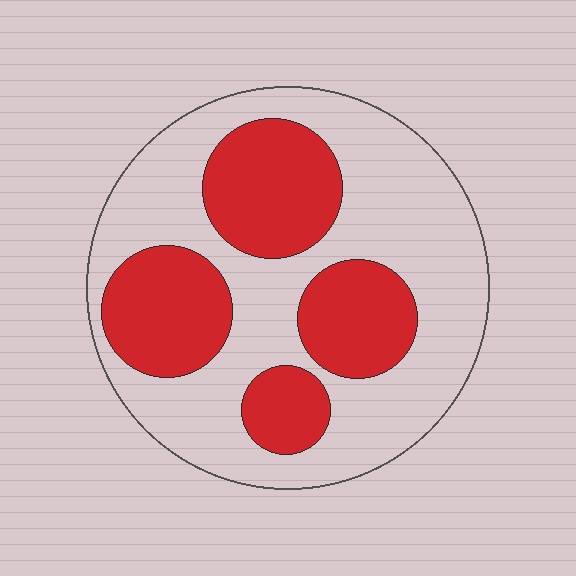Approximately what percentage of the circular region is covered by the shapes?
Approximately 35%.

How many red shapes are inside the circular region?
4.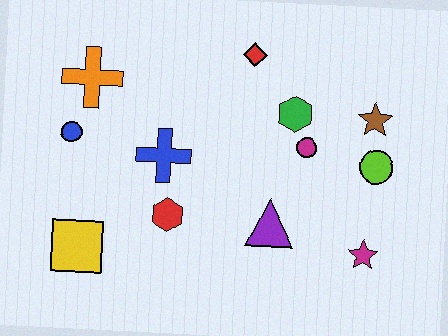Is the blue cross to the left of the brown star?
Yes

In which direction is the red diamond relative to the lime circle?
The red diamond is to the left of the lime circle.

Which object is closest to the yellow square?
The red hexagon is closest to the yellow square.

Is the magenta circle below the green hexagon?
Yes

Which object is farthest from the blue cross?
The magenta star is farthest from the blue cross.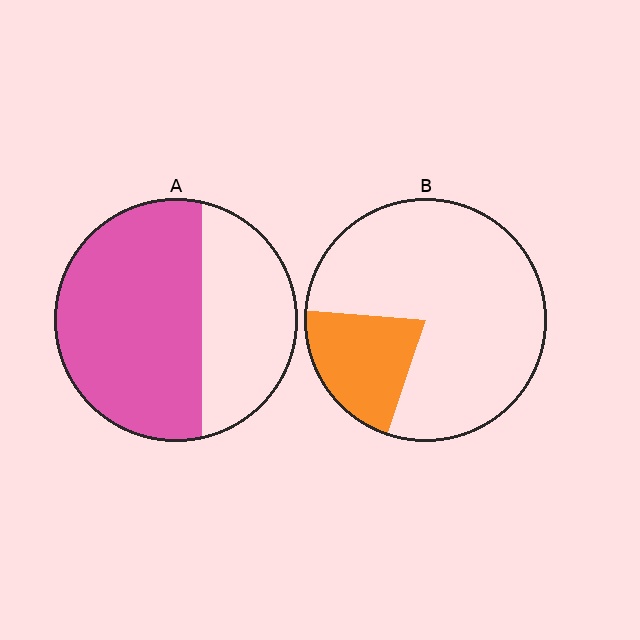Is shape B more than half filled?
No.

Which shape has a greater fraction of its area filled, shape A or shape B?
Shape A.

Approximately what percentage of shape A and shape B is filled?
A is approximately 65% and B is approximately 20%.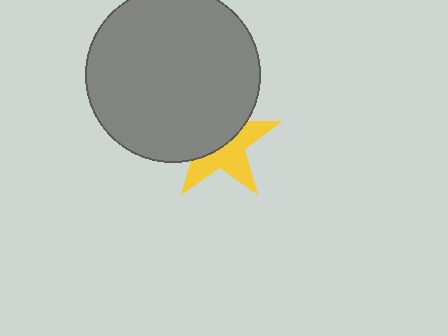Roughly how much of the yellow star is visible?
About half of it is visible (roughly 49%).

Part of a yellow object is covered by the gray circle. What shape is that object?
It is a star.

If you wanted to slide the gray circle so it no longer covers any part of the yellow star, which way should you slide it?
Slide it up — that is the most direct way to separate the two shapes.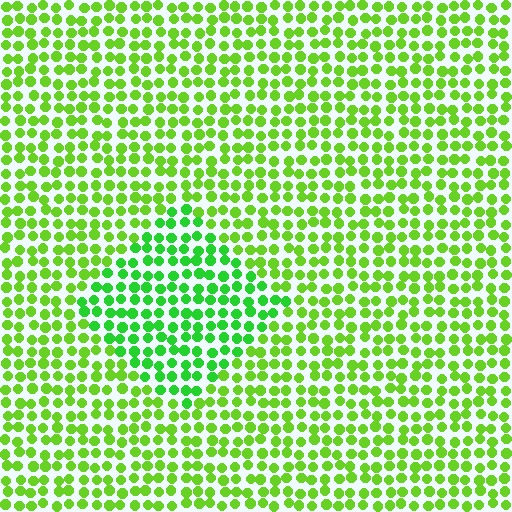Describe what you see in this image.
The image is filled with small lime elements in a uniform arrangement. A diamond-shaped region is visible where the elements are tinted to a slightly different hue, forming a subtle color boundary.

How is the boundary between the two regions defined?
The boundary is defined purely by a slight shift in hue (about 27 degrees). Spacing, size, and orientation are identical on both sides.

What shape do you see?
I see a diamond.